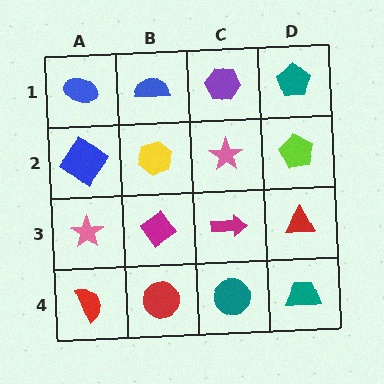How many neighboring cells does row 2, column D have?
3.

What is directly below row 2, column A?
A pink star.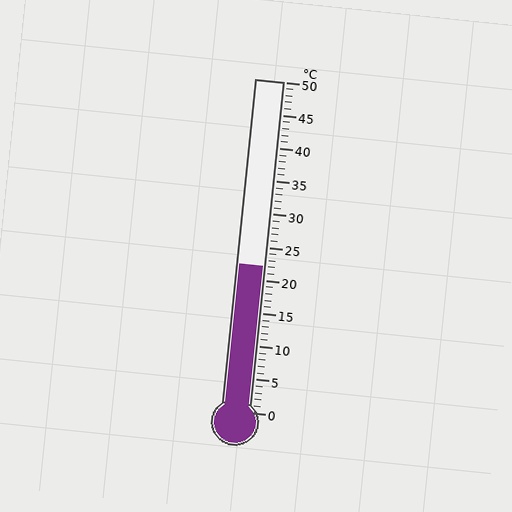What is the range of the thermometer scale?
The thermometer scale ranges from 0°C to 50°C.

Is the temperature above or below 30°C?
The temperature is below 30°C.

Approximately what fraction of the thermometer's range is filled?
The thermometer is filled to approximately 45% of its range.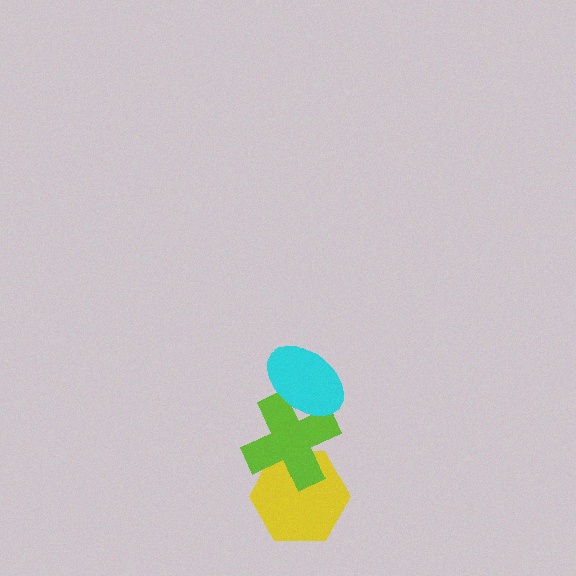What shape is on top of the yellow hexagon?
The lime cross is on top of the yellow hexagon.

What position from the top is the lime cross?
The lime cross is 2nd from the top.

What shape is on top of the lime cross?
The cyan ellipse is on top of the lime cross.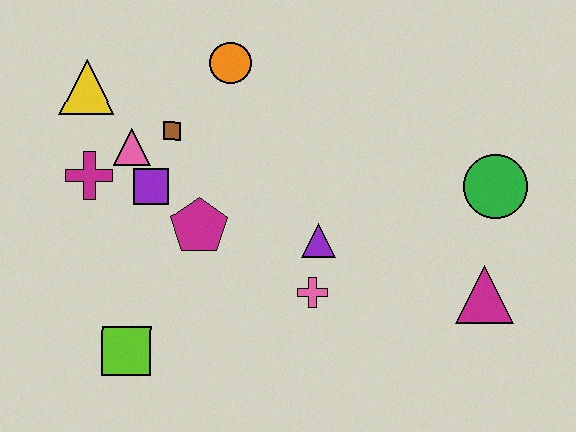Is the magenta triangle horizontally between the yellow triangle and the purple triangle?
No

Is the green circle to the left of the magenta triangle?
No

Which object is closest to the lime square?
The magenta pentagon is closest to the lime square.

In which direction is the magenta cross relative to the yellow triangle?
The magenta cross is below the yellow triangle.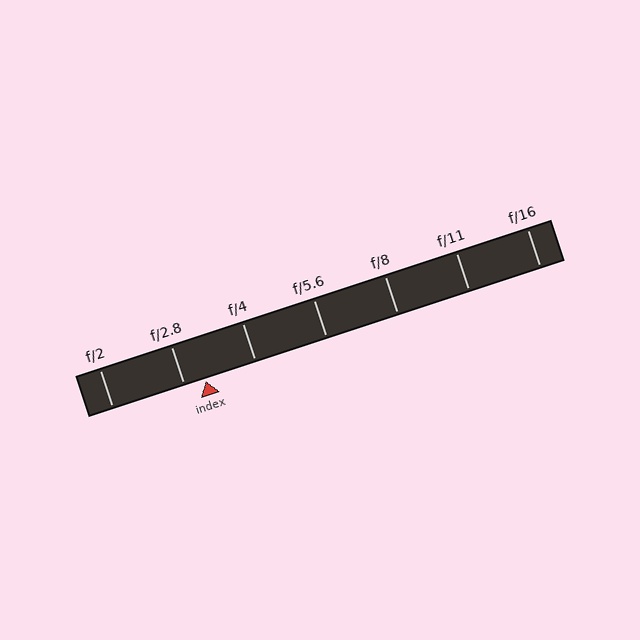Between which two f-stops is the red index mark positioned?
The index mark is between f/2.8 and f/4.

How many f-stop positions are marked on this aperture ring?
There are 7 f-stop positions marked.